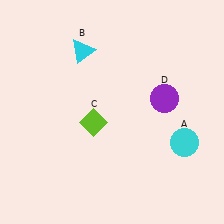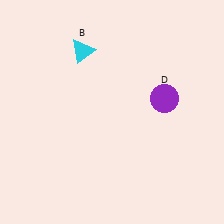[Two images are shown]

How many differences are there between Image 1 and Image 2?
There are 2 differences between the two images.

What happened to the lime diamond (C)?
The lime diamond (C) was removed in Image 2. It was in the bottom-left area of Image 1.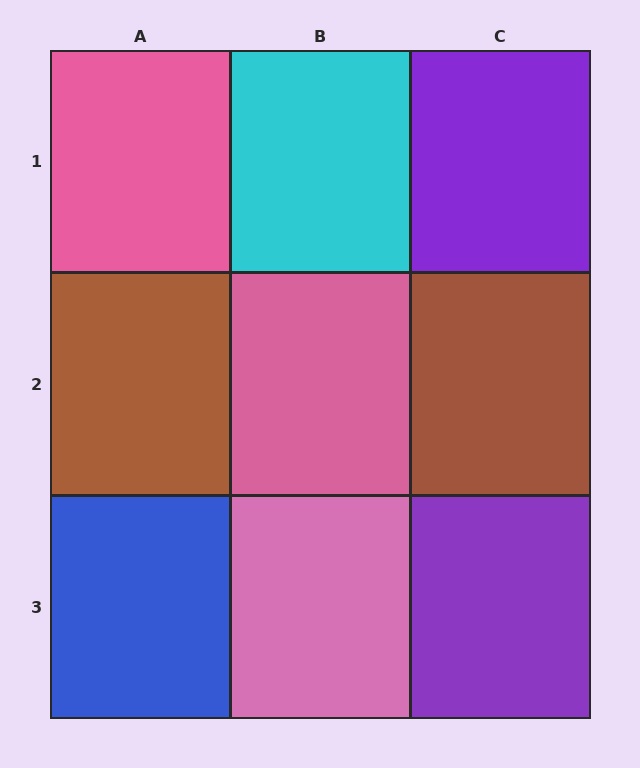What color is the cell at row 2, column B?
Pink.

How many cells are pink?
3 cells are pink.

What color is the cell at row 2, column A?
Brown.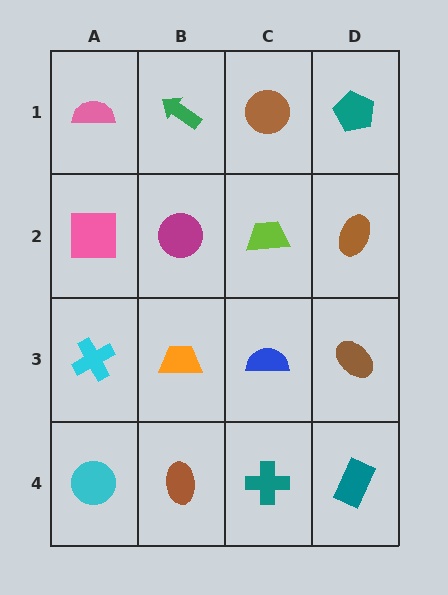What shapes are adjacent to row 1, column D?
A brown ellipse (row 2, column D), a brown circle (row 1, column C).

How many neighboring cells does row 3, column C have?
4.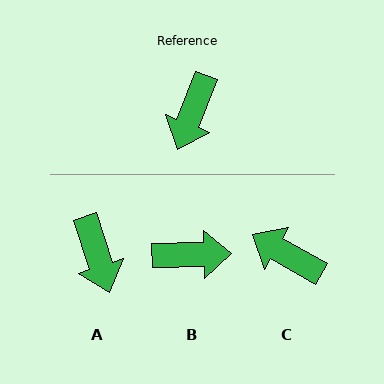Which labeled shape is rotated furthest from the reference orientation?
B, about 112 degrees away.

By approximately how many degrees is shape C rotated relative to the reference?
Approximately 98 degrees clockwise.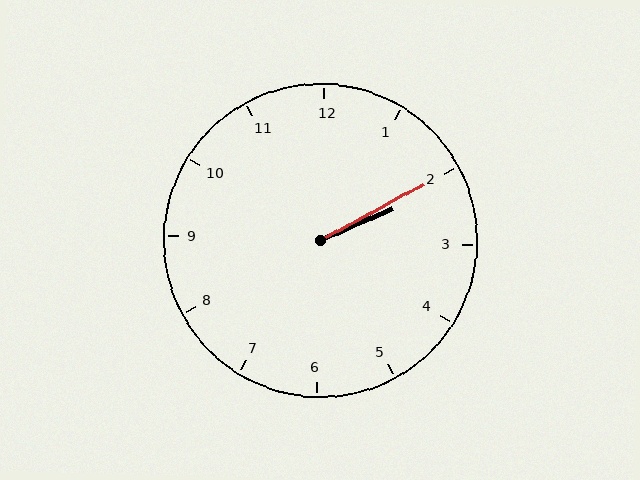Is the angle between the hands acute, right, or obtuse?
It is acute.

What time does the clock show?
2:10.